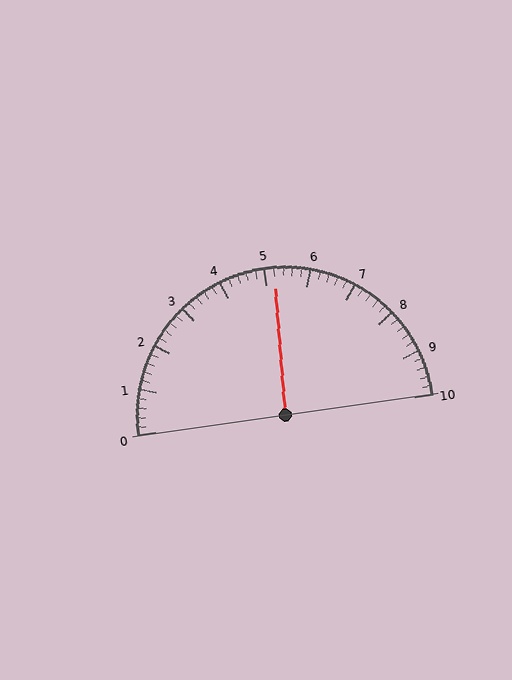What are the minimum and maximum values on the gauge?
The gauge ranges from 0 to 10.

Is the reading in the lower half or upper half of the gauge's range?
The reading is in the upper half of the range (0 to 10).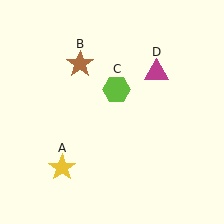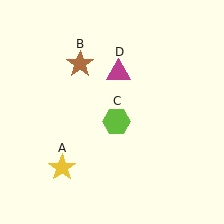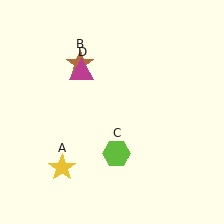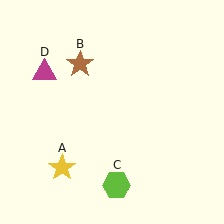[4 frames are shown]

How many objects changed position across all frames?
2 objects changed position: lime hexagon (object C), magenta triangle (object D).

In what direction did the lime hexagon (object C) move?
The lime hexagon (object C) moved down.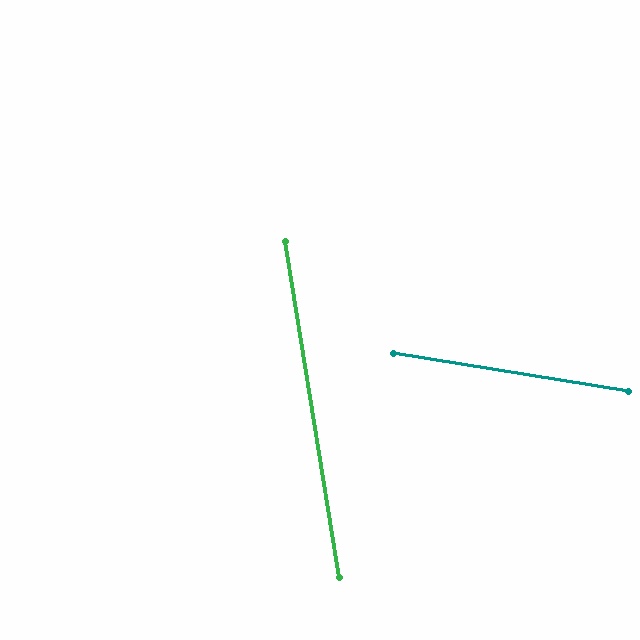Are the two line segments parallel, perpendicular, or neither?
Neither parallel nor perpendicular — they differ by about 72°.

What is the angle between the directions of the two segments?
Approximately 72 degrees.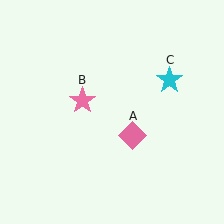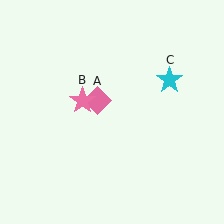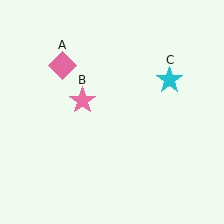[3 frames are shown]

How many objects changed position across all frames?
1 object changed position: pink diamond (object A).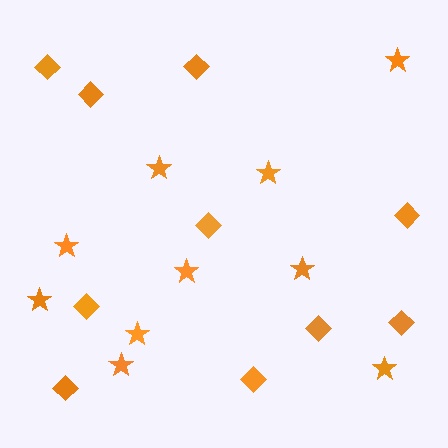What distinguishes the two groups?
There are 2 groups: one group of diamonds (10) and one group of stars (10).